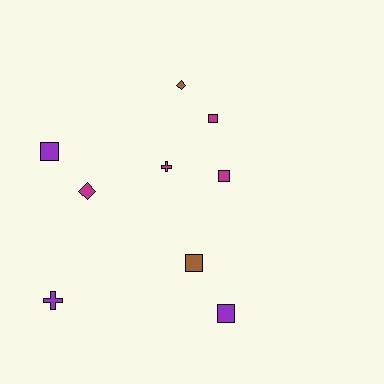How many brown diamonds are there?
There is 1 brown diamond.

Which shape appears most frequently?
Square, with 5 objects.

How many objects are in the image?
There are 9 objects.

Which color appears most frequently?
Magenta, with 4 objects.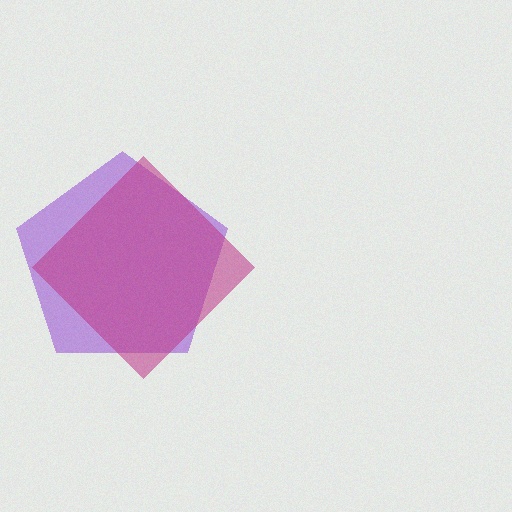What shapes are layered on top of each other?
The layered shapes are: a purple pentagon, a magenta diamond.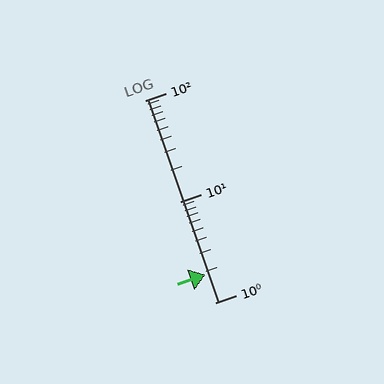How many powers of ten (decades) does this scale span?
The scale spans 2 decades, from 1 to 100.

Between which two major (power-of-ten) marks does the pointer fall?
The pointer is between 1 and 10.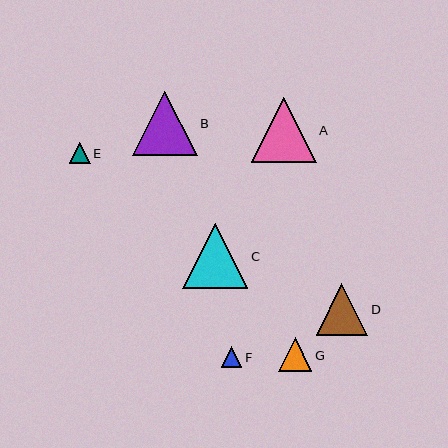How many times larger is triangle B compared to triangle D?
Triangle B is approximately 1.3 times the size of triangle D.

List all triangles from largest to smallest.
From largest to smallest: A, B, C, D, G, F, E.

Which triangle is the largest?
Triangle A is the largest with a size of approximately 65 pixels.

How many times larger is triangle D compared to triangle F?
Triangle D is approximately 2.5 times the size of triangle F.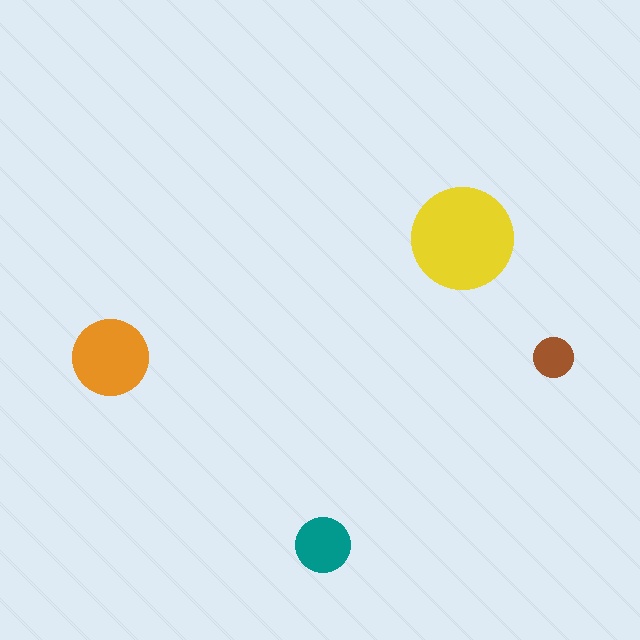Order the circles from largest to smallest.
the yellow one, the orange one, the teal one, the brown one.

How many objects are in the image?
There are 4 objects in the image.